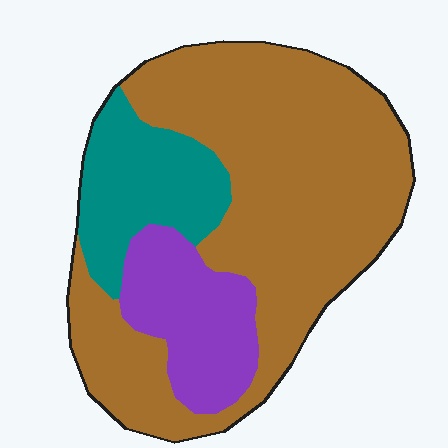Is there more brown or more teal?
Brown.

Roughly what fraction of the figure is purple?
Purple takes up between a sixth and a third of the figure.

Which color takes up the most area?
Brown, at roughly 65%.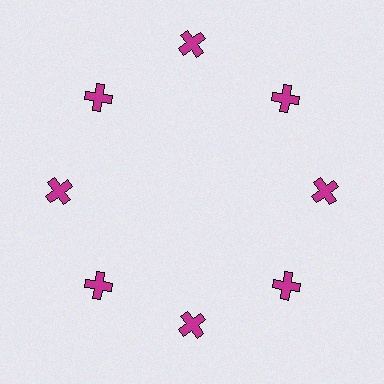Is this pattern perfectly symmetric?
No. The 8 magenta crosses are arranged in a ring, but one element near the 12 o'clock position is pushed outward from the center, breaking the 8-fold rotational symmetry.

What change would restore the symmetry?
The symmetry would be restored by moving it inward, back onto the ring so that all 8 crosses sit at equal angles and equal distance from the center.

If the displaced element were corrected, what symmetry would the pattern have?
It would have 8-fold rotational symmetry — the pattern would map onto itself every 45 degrees.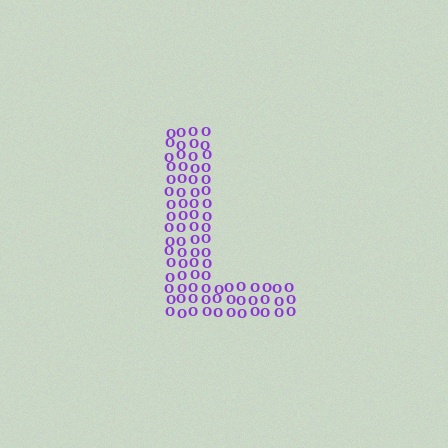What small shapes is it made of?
It is made of small letter O's.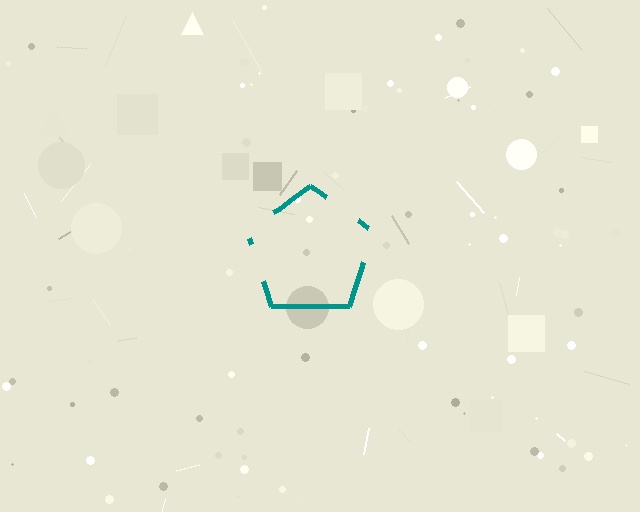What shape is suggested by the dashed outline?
The dashed outline suggests a pentagon.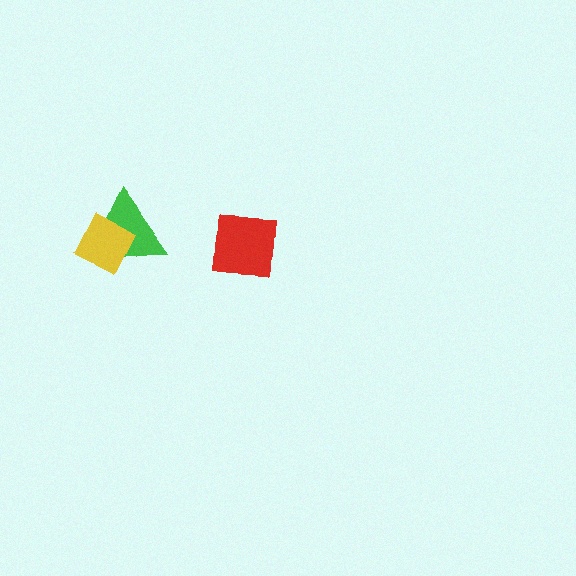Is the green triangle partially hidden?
Yes, it is partially covered by another shape.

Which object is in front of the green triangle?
The yellow diamond is in front of the green triangle.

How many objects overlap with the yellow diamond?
1 object overlaps with the yellow diamond.